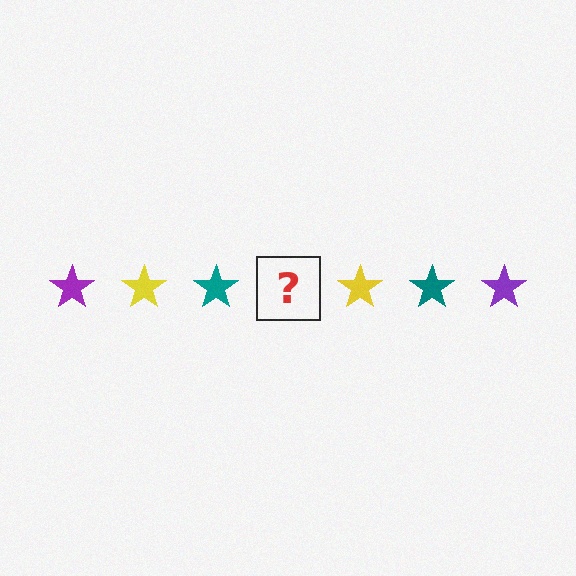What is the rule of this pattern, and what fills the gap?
The rule is that the pattern cycles through purple, yellow, teal stars. The gap should be filled with a purple star.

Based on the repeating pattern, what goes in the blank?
The blank should be a purple star.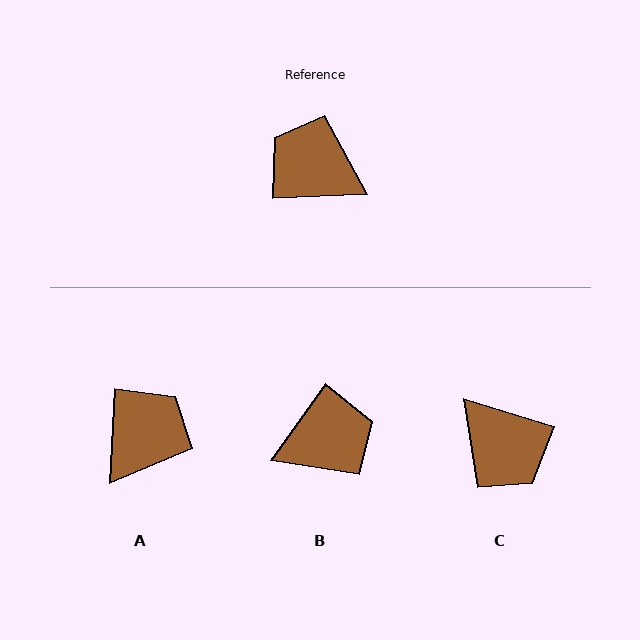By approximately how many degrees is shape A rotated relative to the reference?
Approximately 96 degrees clockwise.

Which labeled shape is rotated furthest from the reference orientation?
C, about 160 degrees away.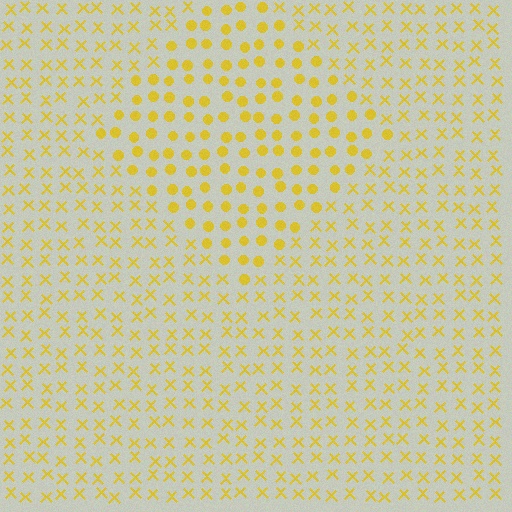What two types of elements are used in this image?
The image uses circles inside the diamond region and X marks outside it.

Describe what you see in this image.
The image is filled with small yellow elements arranged in a uniform grid. A diamond-shaped region contains circles, while the surrounding area contains X marks. The boundary is defined purely by the change in element shape.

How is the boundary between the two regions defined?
The boundary is defined by a change in element shape: circles inside vs. X marks outside. All elements share the same color and spacing.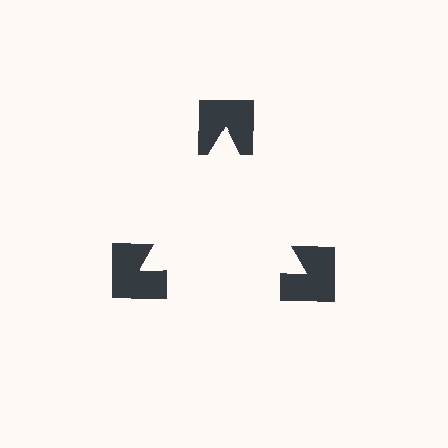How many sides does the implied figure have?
3 sides.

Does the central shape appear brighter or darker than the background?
It typically appears slightly brighter than the background, even though no actual brightness change is drawn.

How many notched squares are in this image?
There are 3 — one at each vertex of the illusory triangle.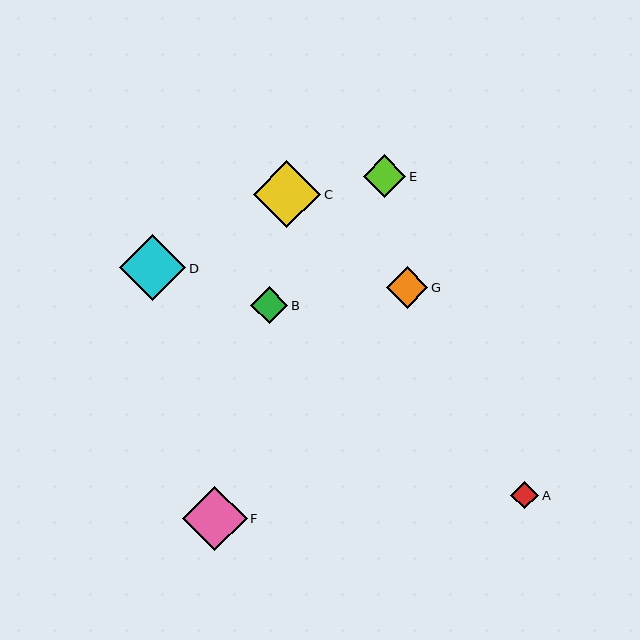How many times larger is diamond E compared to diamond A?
Diamond E is approximately 1.5 times the size of diamond A.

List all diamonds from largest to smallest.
From largest to smallest: C, D, F, E, G, B, A.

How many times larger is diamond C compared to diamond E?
Diamond C is approximately 1.6 times the size of diamond E.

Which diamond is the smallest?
Diamond A is the smallest with a size of approximately 28 pixels.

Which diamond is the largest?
Diamond C is the largest with a size of approximately 68 pixels.